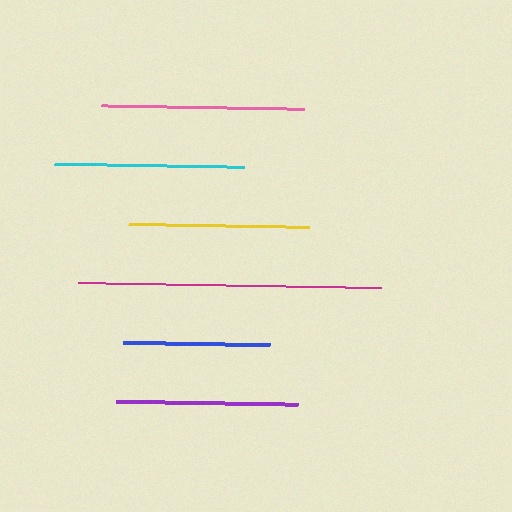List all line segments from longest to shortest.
From longest to shortest: magenta, pink, cyan, purple, yellow, blue.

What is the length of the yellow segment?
The yellow segment is approximately 180 pixels long.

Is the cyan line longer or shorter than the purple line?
The cyan line is longer than the purple line.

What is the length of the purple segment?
The purple segment is approximately 182 pixels long.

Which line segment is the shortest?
The blue line is the shortest at approximately 147 pixels.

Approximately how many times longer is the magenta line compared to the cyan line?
The magenta line is approximately 1.6 times the length of the cyan line.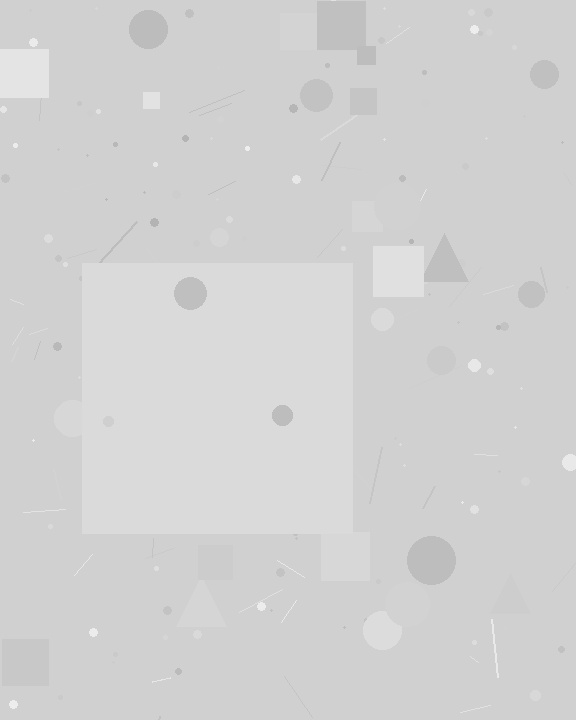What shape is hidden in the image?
A square is hidden in the image.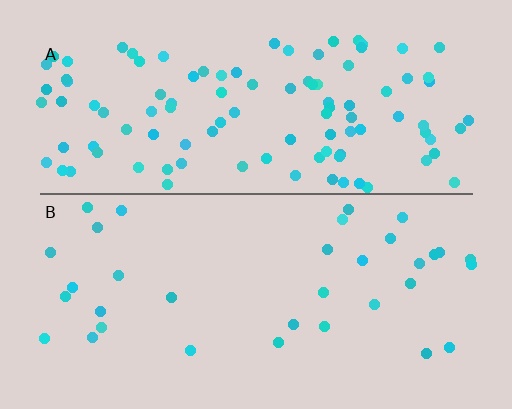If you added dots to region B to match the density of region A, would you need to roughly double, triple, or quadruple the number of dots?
Approximately triple.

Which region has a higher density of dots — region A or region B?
A (the top).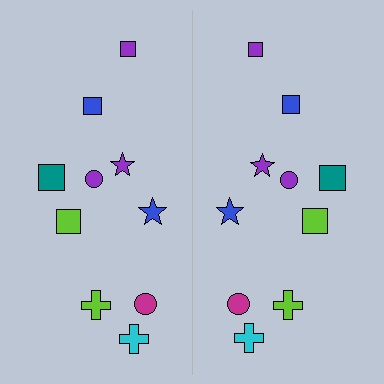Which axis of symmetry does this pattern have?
The pattern has a vertical axis of symmetry running through the center of the image.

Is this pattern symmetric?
Yes, this pattern has bilateral (reflection) symmetry.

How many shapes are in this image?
There are 20 shapes in this image.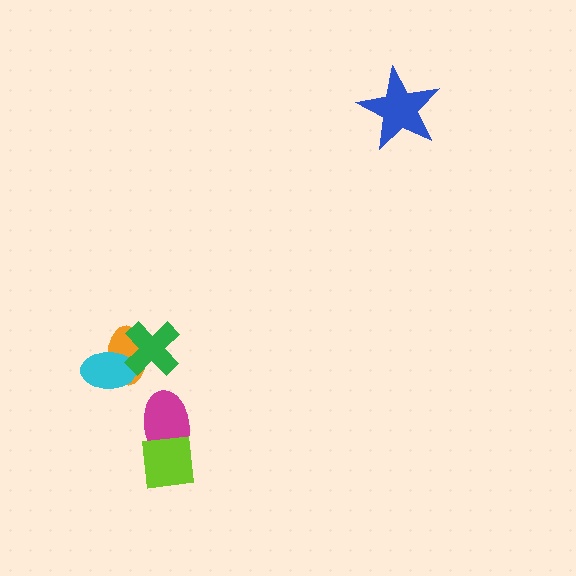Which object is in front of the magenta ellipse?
The lime square is in front of the magenta ellipse.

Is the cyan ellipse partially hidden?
Yes, it is partially covered by another shape.